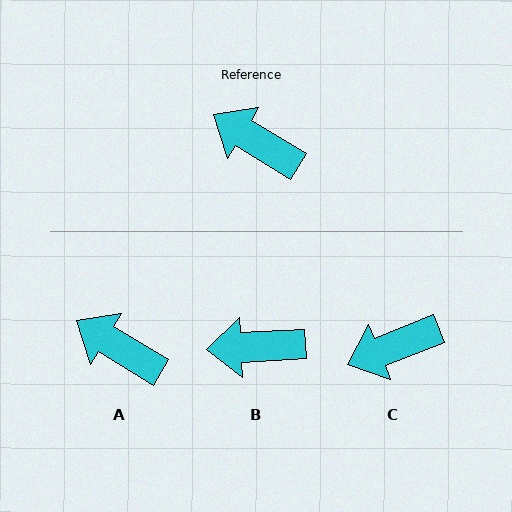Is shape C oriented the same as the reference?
No, it is off by about 53 degrees.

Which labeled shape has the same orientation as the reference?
A.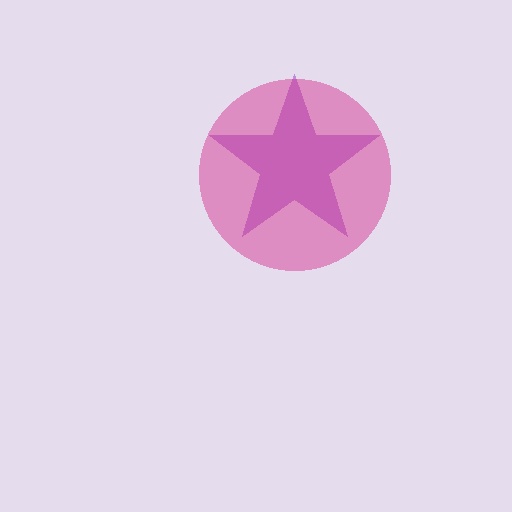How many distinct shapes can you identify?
There are 2 distinct shapes: a purple star, a magenta circle.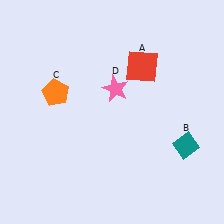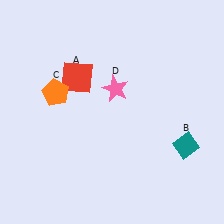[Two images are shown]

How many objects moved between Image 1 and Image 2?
1 object moved between the two images.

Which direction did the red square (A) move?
The red square (A) moved left.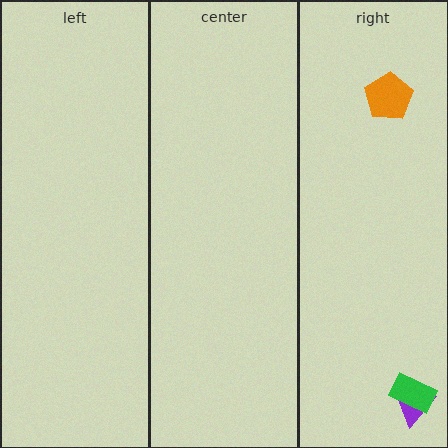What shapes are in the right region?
The purple triangle, the green rectangle, the orange pentagon.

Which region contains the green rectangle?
The right region.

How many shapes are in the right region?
3.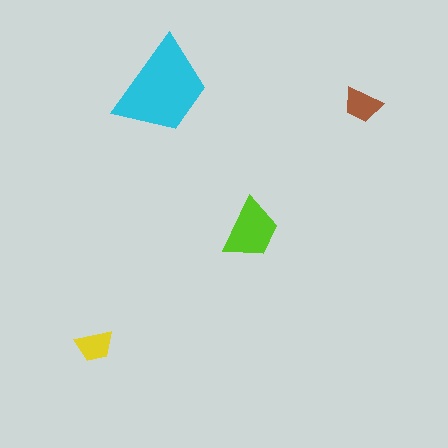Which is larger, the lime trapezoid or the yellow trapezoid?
The lime one.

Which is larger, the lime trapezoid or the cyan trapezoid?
The cyan one.